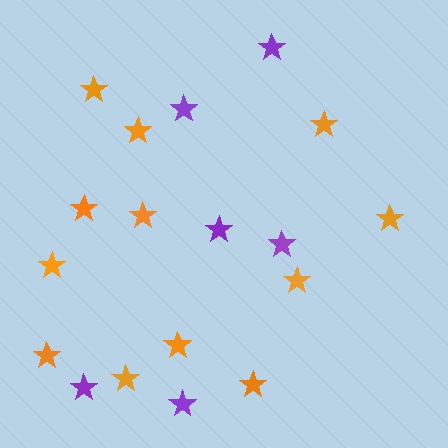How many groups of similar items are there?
There are 2 groups: one group of purple stars (6) and one group of orange stars (12).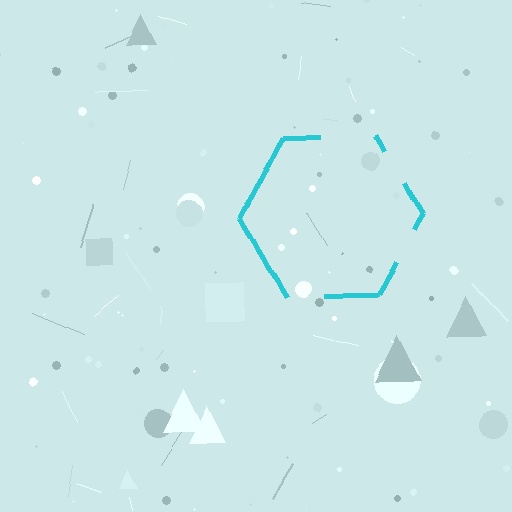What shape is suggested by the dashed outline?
The dashed outline suggests a hexagon.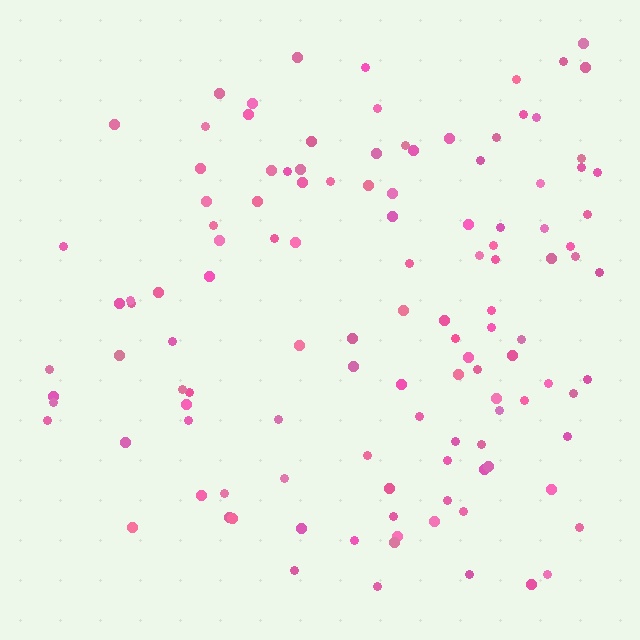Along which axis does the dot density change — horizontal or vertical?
Horizontal.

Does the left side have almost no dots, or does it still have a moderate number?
Still a moderate number, just noticeably fewer than the right.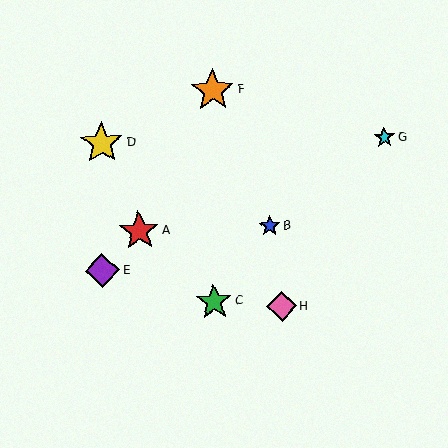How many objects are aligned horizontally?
2 objects (A, B) are aligned horizontally.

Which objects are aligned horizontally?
Objects A, B are aligned horizontally.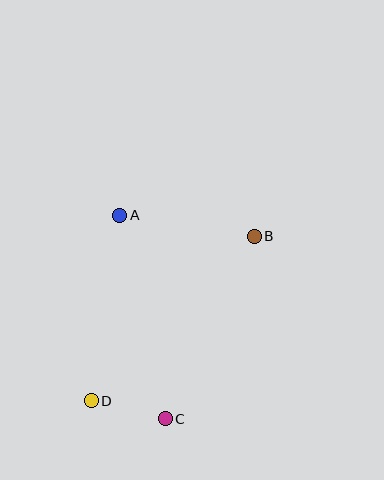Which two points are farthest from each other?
Points B and D are farthest from each other.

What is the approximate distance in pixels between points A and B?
The distance between A and B is approximately 136 pixels.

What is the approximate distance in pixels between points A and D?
The distance between A and D is approximately 188 pixels.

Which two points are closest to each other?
Points C and D are closest to each other.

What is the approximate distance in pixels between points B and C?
The distance between B and C is approximately 203 pixels.